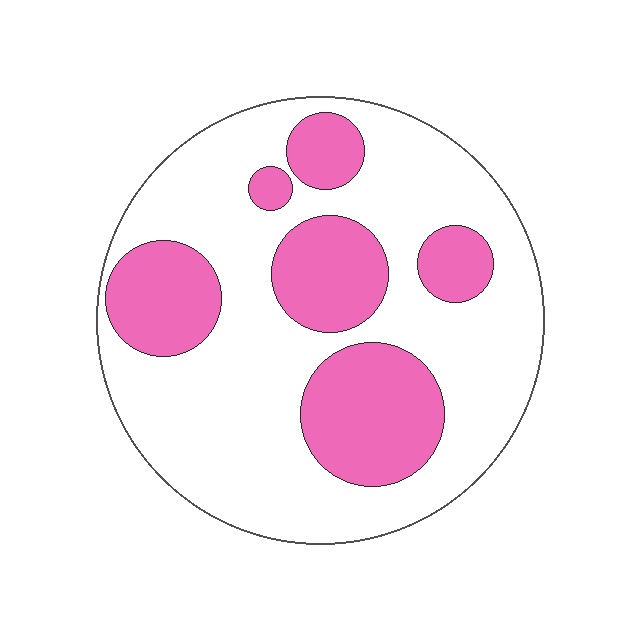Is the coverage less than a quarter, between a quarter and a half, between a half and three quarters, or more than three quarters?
Between a quarter and a half.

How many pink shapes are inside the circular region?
6.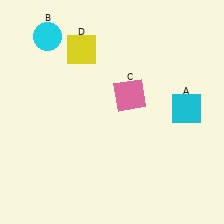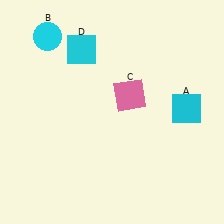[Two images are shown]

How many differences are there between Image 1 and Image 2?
There is 1 difference between the two images.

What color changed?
The square (D) changed from yellow in Image 1 to cyan in Image 2.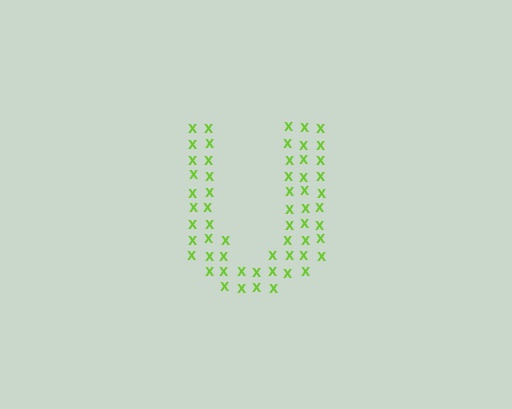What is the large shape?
The large shape is the letter U.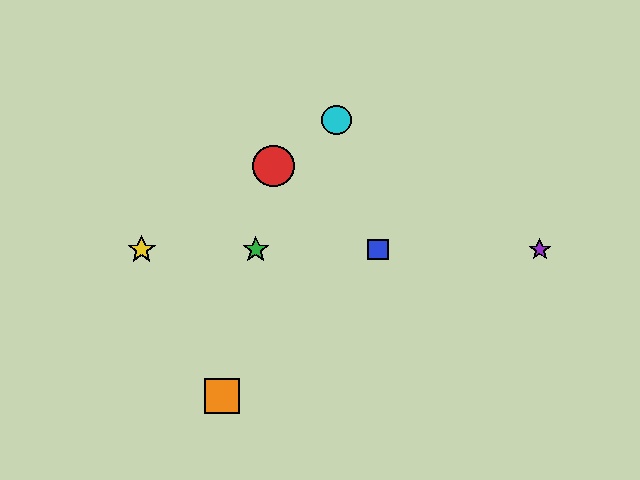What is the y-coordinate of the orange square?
The orange square is at y≈396.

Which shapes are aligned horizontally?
The blue square, the green star, the yellow star, the purple star are aligned horizontally.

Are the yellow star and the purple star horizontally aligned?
Yes, both are at y≈250.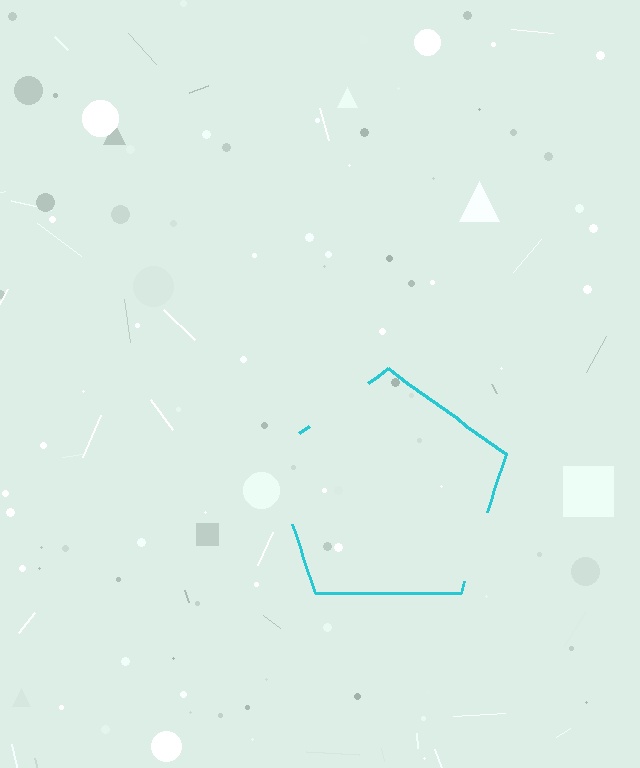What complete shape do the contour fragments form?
The contour fragments form a pentagon.